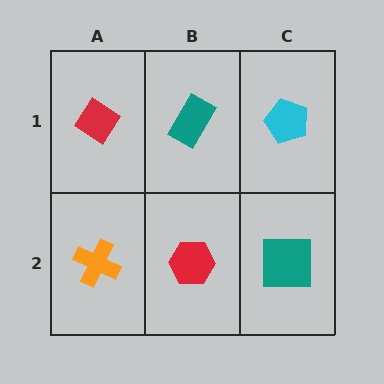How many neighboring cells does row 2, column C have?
2.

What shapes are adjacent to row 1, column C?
A teal square (row 2, column C), a teal rectangle (row 1, column B).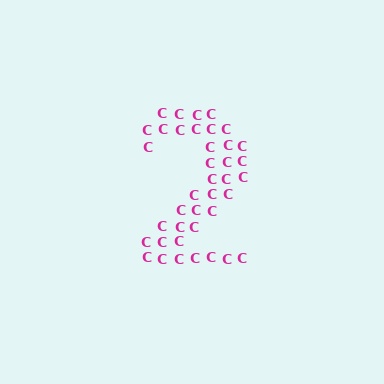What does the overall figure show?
The overall figure shows the digit 2.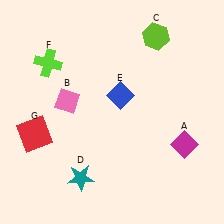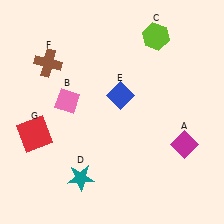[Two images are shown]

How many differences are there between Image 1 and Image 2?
There is 1 difference between the two images.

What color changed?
The cross (F) changed from lime in Image 1 to brown in Image 2.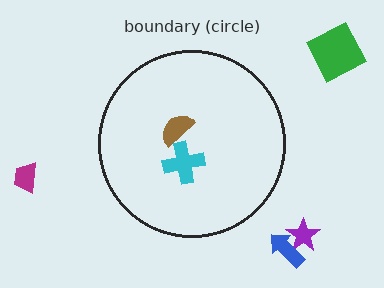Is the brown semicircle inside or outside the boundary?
Inside.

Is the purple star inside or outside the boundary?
Outside.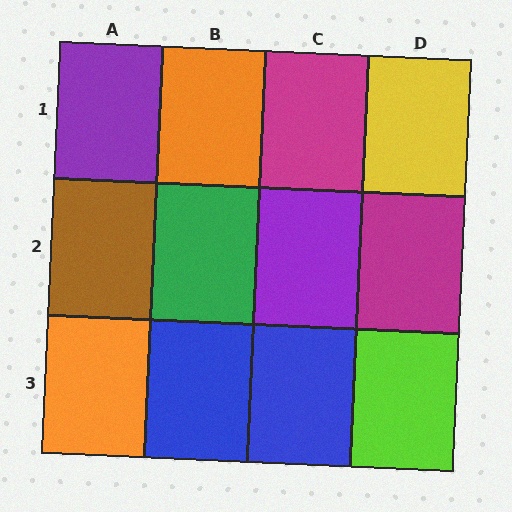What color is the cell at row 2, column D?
Magenta.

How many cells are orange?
2 cells are orange.